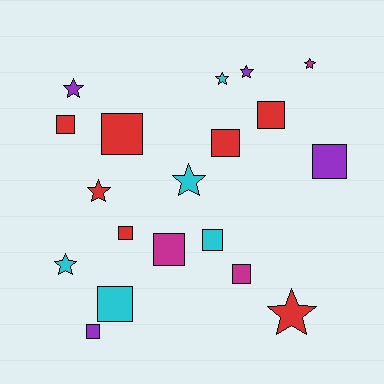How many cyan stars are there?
There are 3 cyan stars.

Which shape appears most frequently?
Square, with 11 objects.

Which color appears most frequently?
Red, with 7 objects.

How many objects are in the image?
There are 19 objects.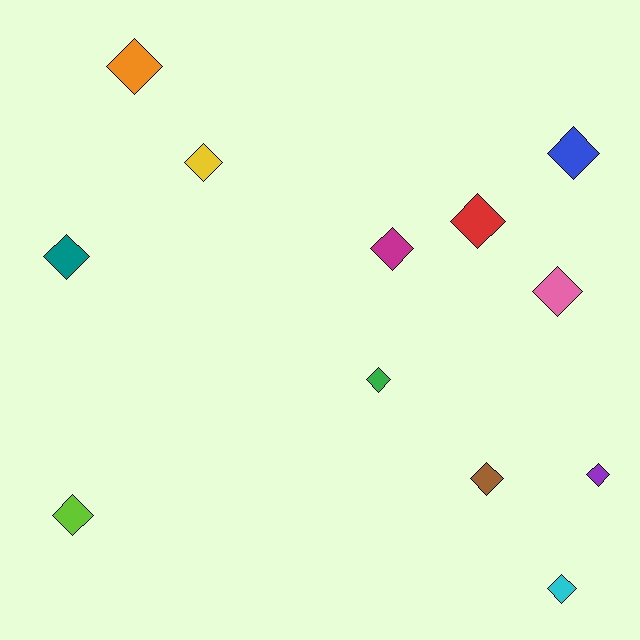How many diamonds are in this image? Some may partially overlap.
There are 12 diamonds.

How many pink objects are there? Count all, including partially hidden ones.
There is 1 pink object.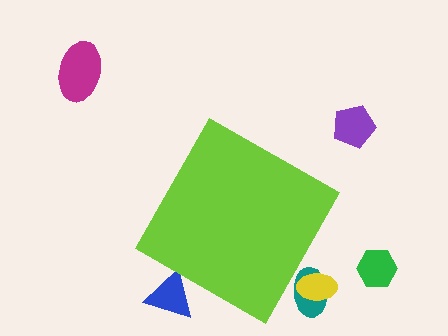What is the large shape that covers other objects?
A lime diamond.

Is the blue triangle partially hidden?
Yes, the blue triangle is partially hidden behind the lime diamond.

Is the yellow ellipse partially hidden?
Yes, the yellow ellipse is partially hidden behind the lime diamond.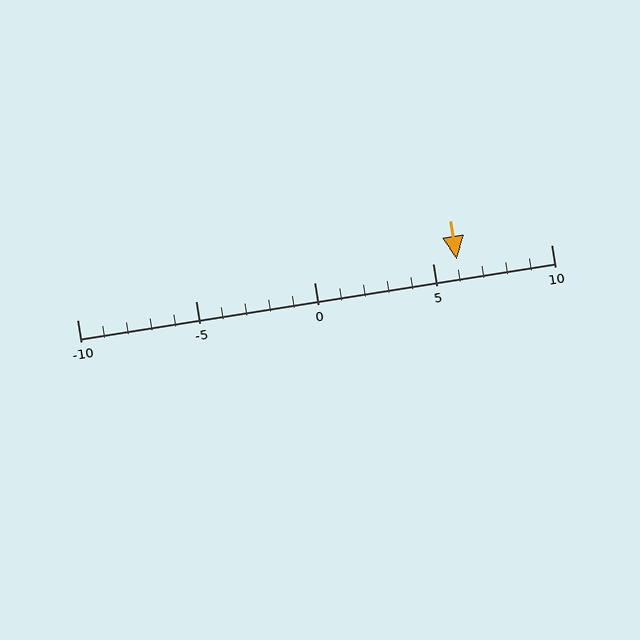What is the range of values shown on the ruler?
The ruler shows values from -10 to 10.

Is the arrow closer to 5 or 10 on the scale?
The arrow is closer to 5.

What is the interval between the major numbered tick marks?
The major tick marks are spaced 5 units apart.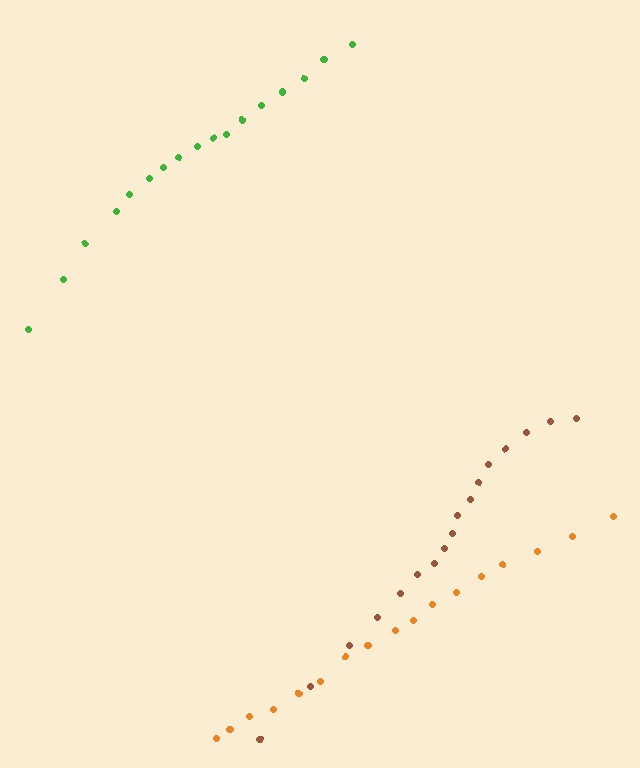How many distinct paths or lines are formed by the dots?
There are 3 distinct paths.